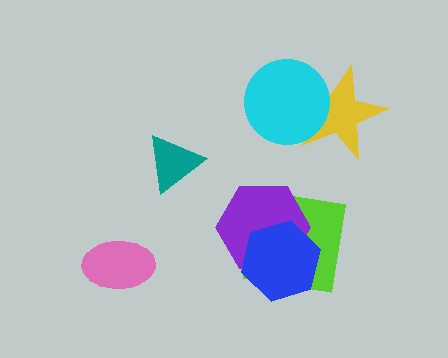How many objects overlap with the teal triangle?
0 objects overlap with the teal triangle.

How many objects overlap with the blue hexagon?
2 objects overlap with the blue hexagon.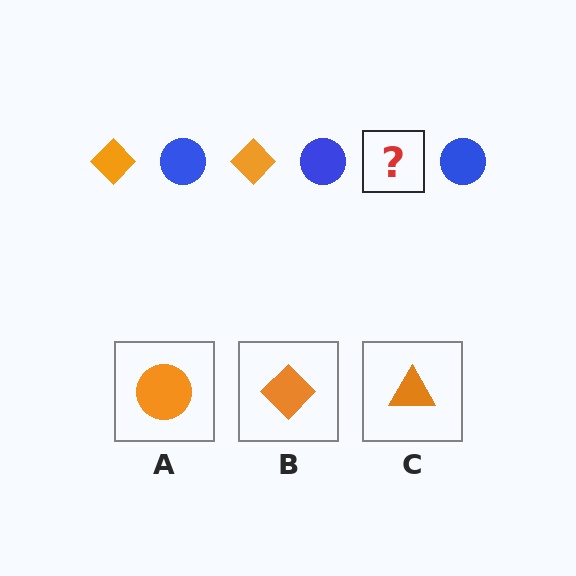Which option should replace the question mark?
Option B.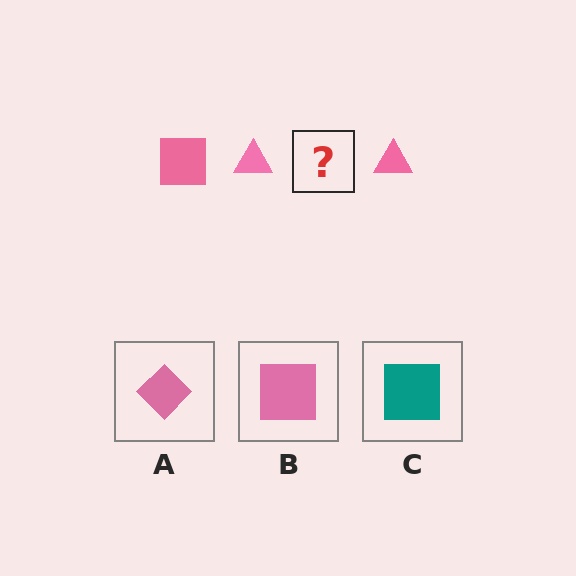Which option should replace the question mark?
Option B.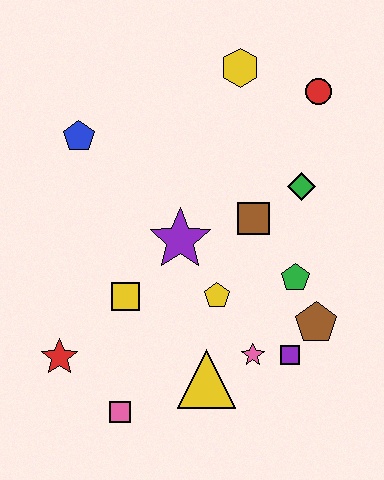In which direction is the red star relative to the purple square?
The red star is to the left of the purple square.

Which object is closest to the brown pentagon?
The purple square is closest to the brown pentagon.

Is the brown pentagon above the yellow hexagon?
No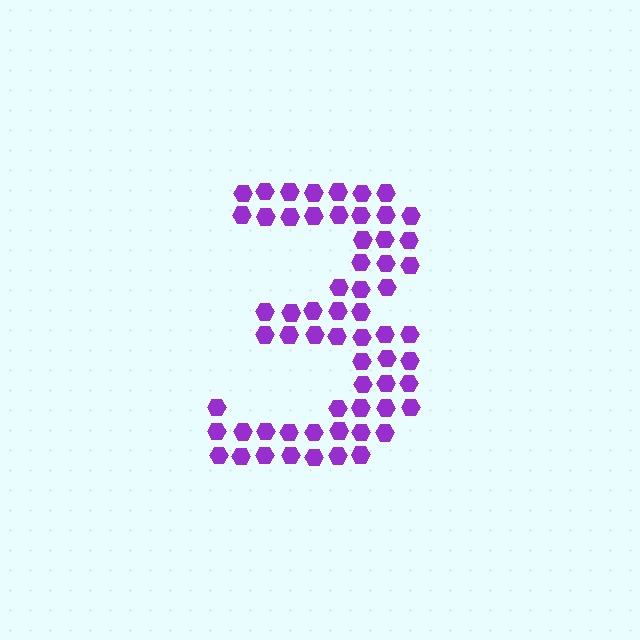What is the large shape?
The large shape is the digit 3.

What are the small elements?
The small elements are hexagons.